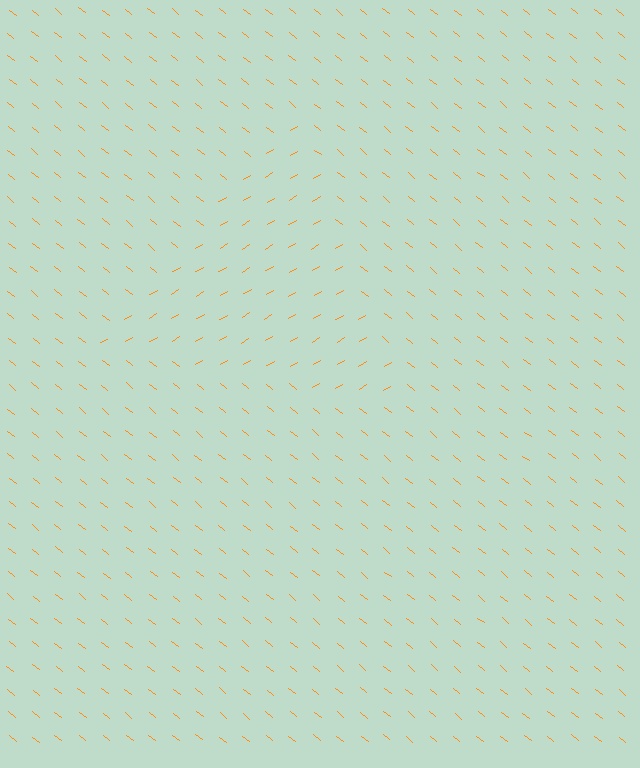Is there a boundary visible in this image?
Yes, there is a texture boundary formed by a change in line orientation.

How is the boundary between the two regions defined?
The boundary is defined purely by a change in line orientation (approximately 69 degrees difference). All lines are the same color and thickness.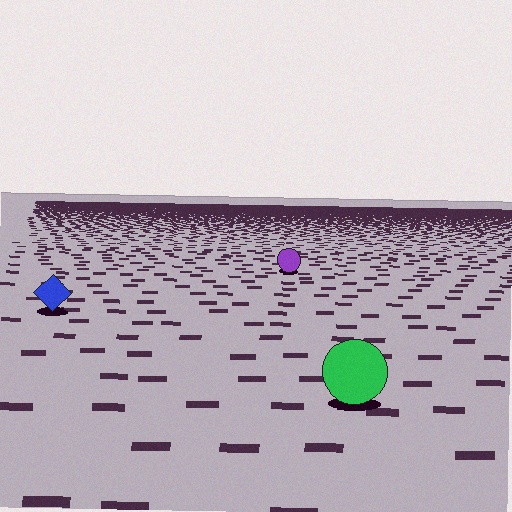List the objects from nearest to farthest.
From nearest to farthest: the green circle, the blue diamond, the purple circle.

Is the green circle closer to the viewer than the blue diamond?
Yes. The green circle is closer — you can tell from the texture gradient: the ground texture is coarser near it.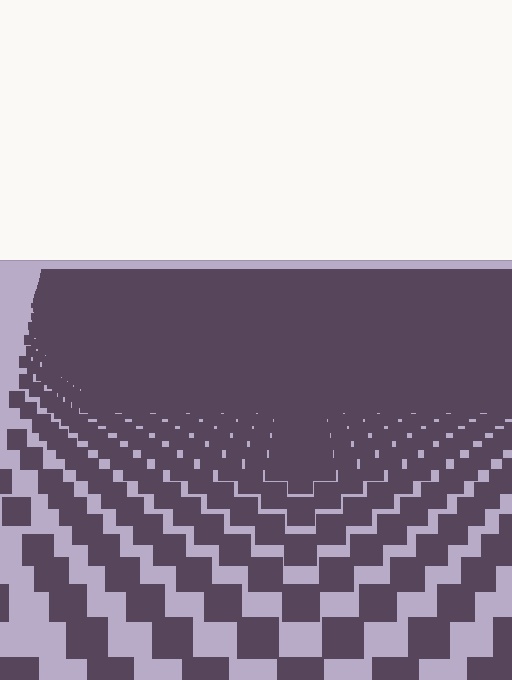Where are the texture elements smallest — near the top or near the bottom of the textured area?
Near the top.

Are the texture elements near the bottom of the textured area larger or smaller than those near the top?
Larger. Near the bottom, elements are closer to the viewer and appear at a bigger on-screen size.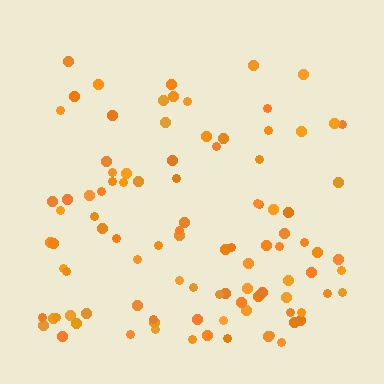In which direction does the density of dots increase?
From top to bottom, with the bottom side densest.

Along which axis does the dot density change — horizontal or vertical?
Vertical.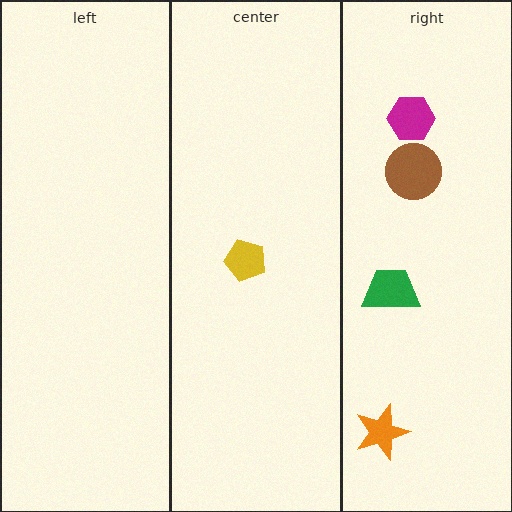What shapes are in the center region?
The yellow pentagon.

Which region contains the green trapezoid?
The right region.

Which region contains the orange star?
The right region.